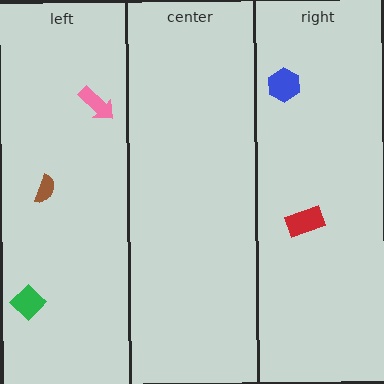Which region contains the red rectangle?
The right region.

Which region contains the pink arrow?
The left region.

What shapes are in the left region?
The green diamond, the pink arrow, the brown semicircle.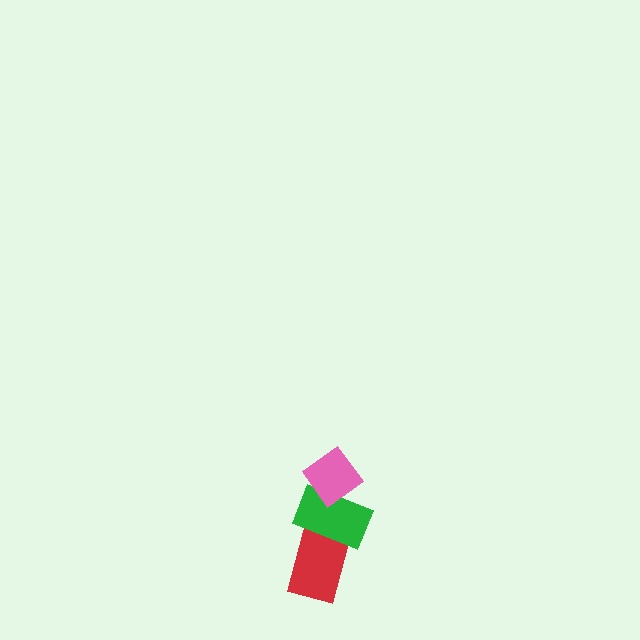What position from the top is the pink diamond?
The pink diamond is 1st from the top.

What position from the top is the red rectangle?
The red rectangle is 3rd from the top.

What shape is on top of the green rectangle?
The pink diamond is on top of the green rectangle.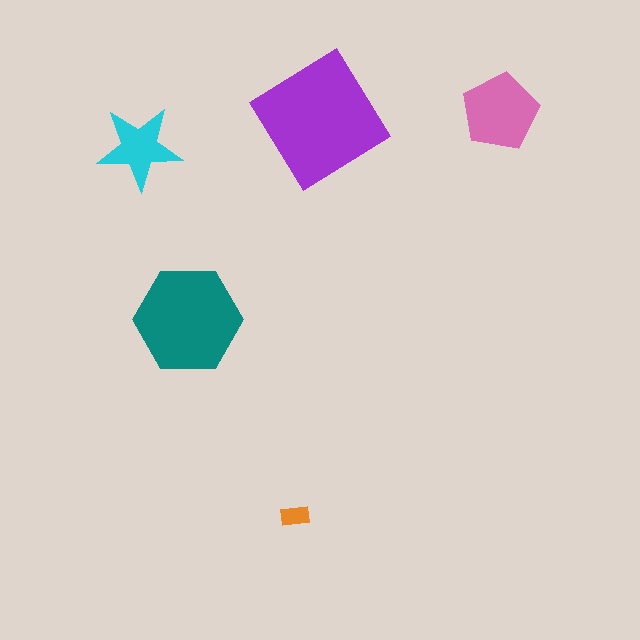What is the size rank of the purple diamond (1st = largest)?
1st.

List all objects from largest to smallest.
The purple diamond, the teal hexagon, the pink pentagon, the cyan star, the orange rectangle.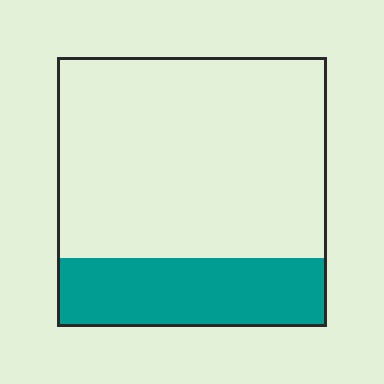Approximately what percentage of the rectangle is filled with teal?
Approximately 25%.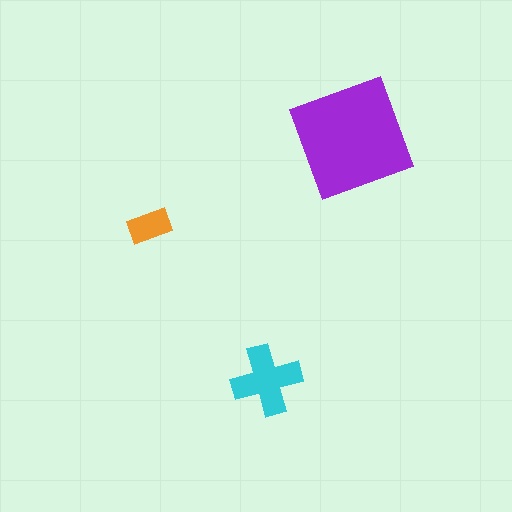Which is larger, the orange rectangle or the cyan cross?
The cyan cross.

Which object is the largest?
The purple square.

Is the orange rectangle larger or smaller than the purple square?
Smaller.